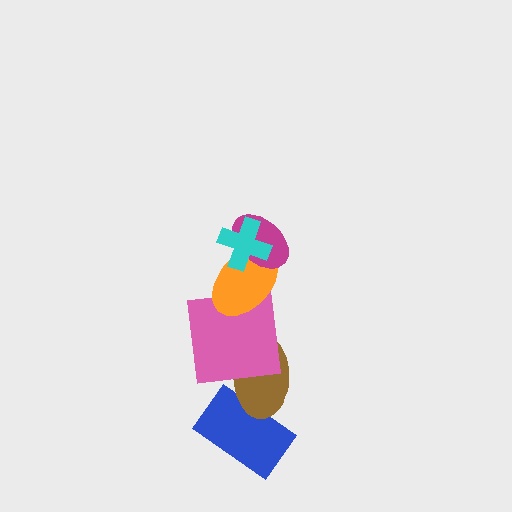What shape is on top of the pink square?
The orange ellipse is on top of the pink square.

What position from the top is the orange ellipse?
The orange ellipse is 3rd from the top.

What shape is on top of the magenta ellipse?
The cyan cross is on top of the magenta ellipse.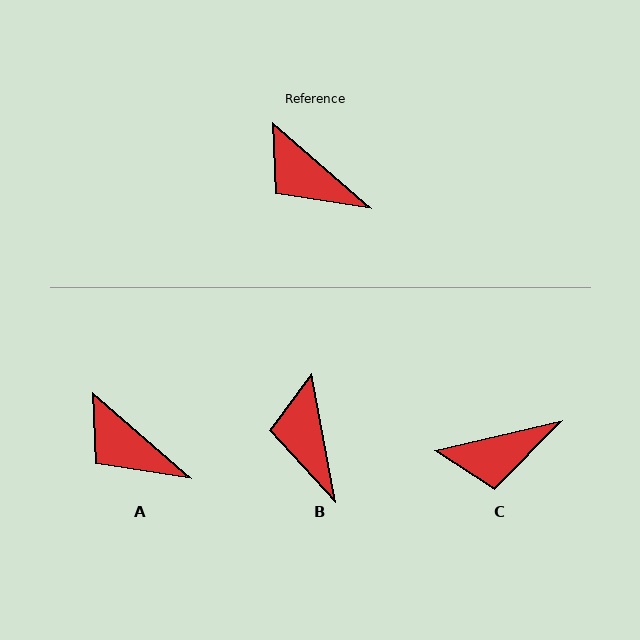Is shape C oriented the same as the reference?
No, it is off by about 54 degrees.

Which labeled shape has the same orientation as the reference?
A.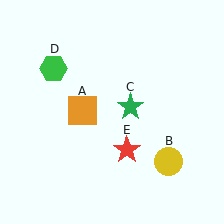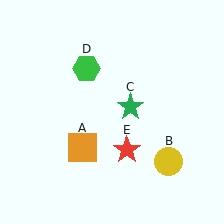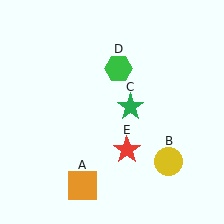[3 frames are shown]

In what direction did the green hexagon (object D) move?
The green hexagon (object D) moved right.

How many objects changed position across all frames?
2 objects changed position: orange square (object A), green hexagon (object D).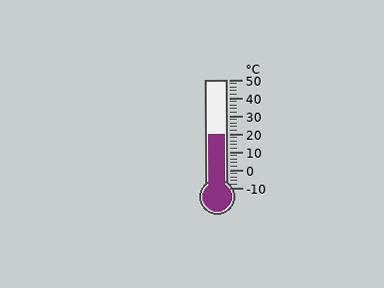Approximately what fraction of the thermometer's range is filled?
The thermometer is filled to approximately 50% of its range.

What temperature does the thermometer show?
The thermometer shows approximately 20°C.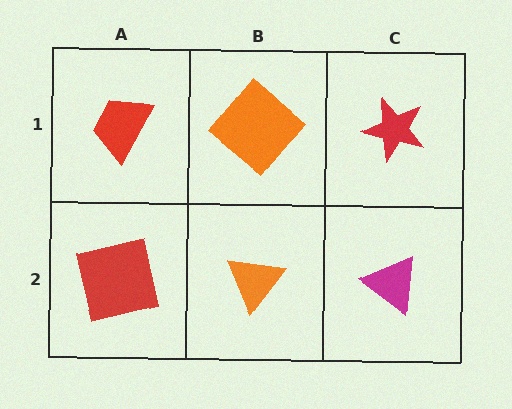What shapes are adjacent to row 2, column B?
An orange diamond (row 1, column B), a red square (row 2, column A), a magenta triangle (row 2, column C).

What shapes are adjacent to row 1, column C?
A magenta triangle (row 2, column C), an orange diamond (row 1, column B).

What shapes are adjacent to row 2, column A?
A red trapezoid (row 1, column A), an orange triangle (row 2, column B).